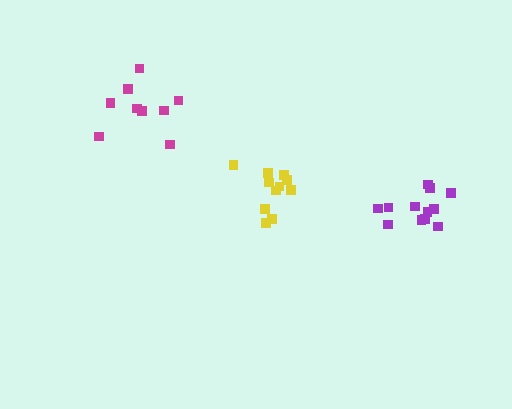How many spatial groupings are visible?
There are 3 spatial groupings.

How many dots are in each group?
Group 1: 9 dots, Group 2: 12 dots, Group 3: 11 dots (32 total).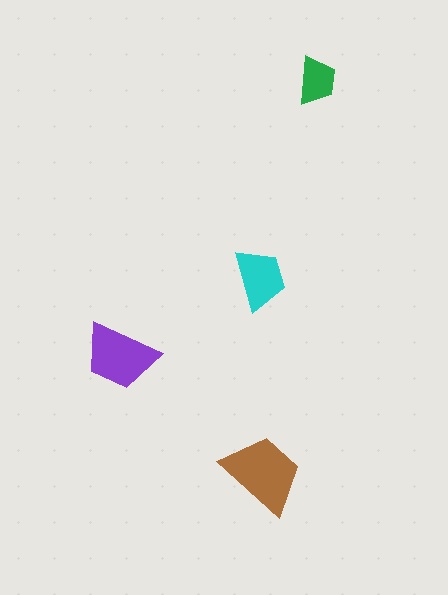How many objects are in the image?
There are 4 objects in the image.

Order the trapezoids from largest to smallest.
the brown one, the purple one, the cyan one, the green one.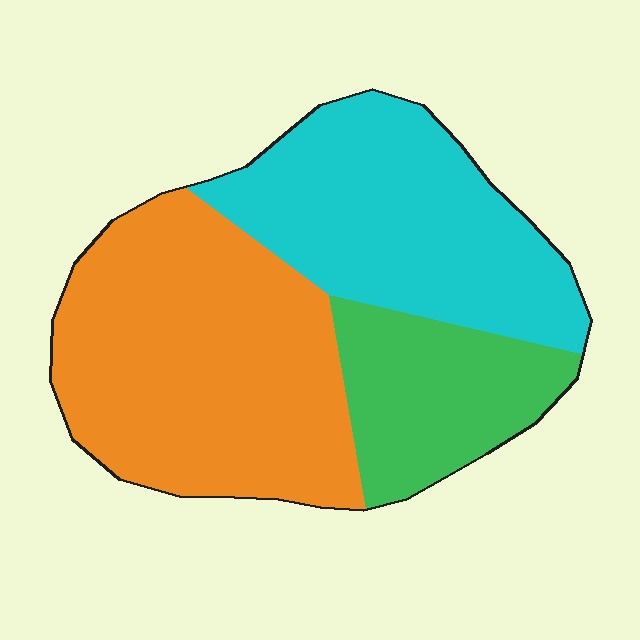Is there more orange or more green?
Orange.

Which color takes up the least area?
Green, at roughly 20%.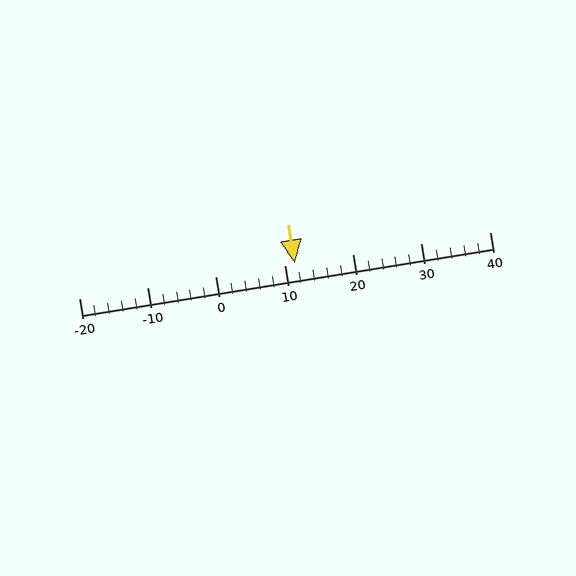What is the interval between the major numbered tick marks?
The major tick marks are spaced 10 units apart.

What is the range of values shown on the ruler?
The ruler shows values from -20 to 40.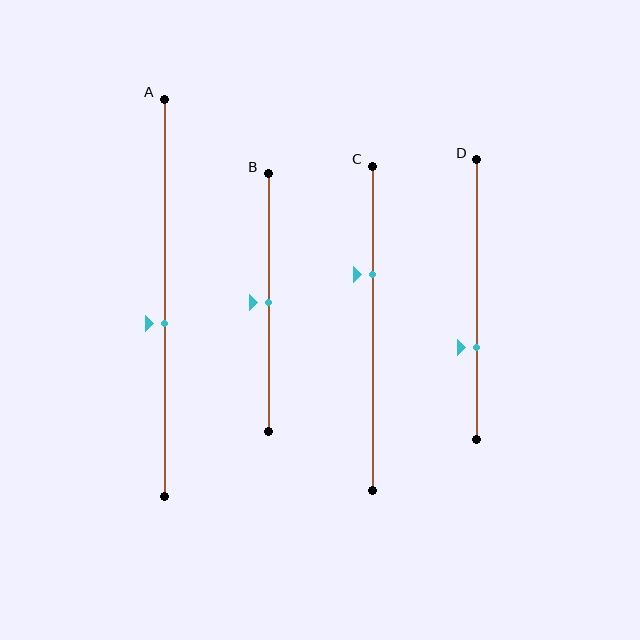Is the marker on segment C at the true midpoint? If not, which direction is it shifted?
No, the marker on segment C is shifted upward by about 16% of the segment length.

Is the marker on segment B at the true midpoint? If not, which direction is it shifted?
Yes, the marker on segment B is at the true midpoint.